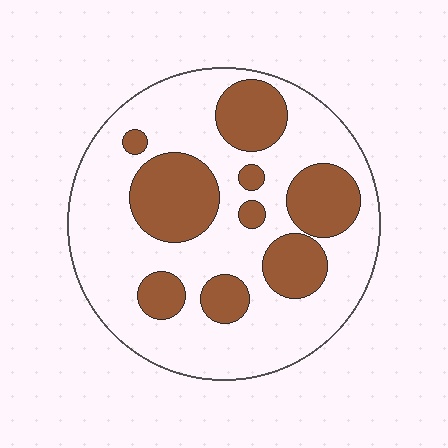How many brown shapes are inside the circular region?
9.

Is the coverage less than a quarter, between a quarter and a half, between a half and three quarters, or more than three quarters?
Between a quarter and a half.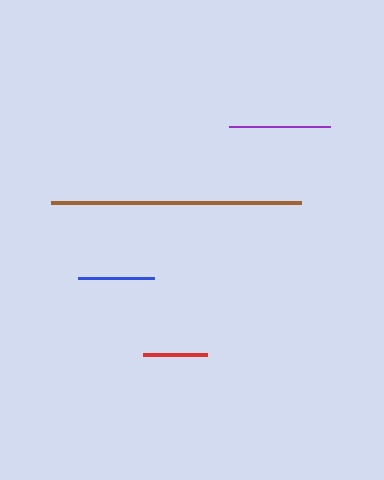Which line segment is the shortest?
The red line is the shortest at approximately 64 pixels.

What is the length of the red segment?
The red segment is approximately 64 pixels long.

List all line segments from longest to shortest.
From longest to shortest: brown, purple, blue, red.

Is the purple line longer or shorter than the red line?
The purple line is longer than the red line.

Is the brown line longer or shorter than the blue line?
The brown line is longer than the blue line.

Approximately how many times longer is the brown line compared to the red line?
The brown line is approximately 3.9 times the length of the red line.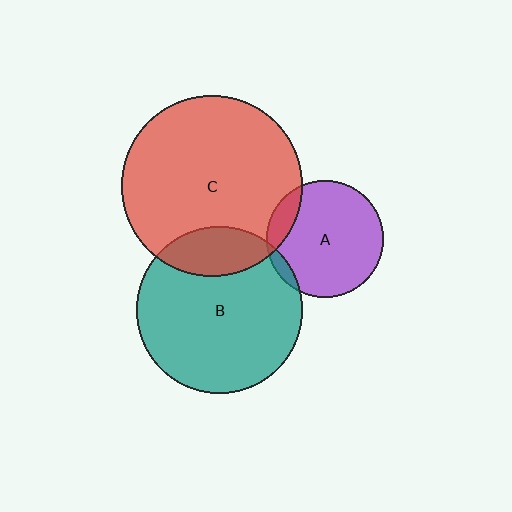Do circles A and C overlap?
Yes.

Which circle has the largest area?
Circle C (red).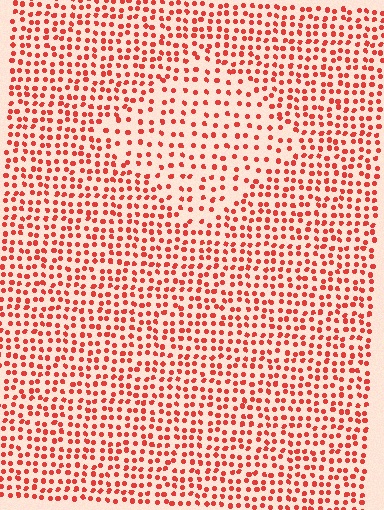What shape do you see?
I see a diamond.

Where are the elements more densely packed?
The elements are more densely packed outside the diamond boundary.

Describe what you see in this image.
The image contains small red elements arranged at two different densities. A diamond-shaped region is visible where the elements are less densely packed than the surrounding area.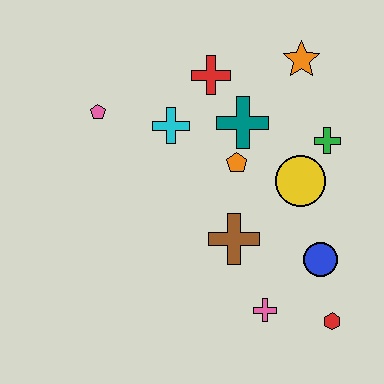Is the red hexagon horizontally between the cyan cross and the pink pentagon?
No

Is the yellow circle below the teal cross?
Yes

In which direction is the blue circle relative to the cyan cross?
The blue circle is to the right of the cyan cross.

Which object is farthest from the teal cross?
The red hexagon is farthest from the teal cross.